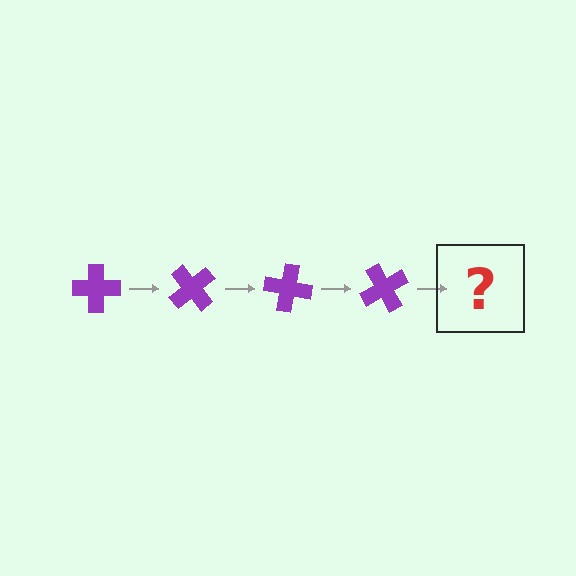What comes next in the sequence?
The next element should be a purple cross rotated 200 degrees.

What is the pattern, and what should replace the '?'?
The pattern is that the cross rotates 50 degrees each step. The '?' should be a purple cross rotated 200 degrees.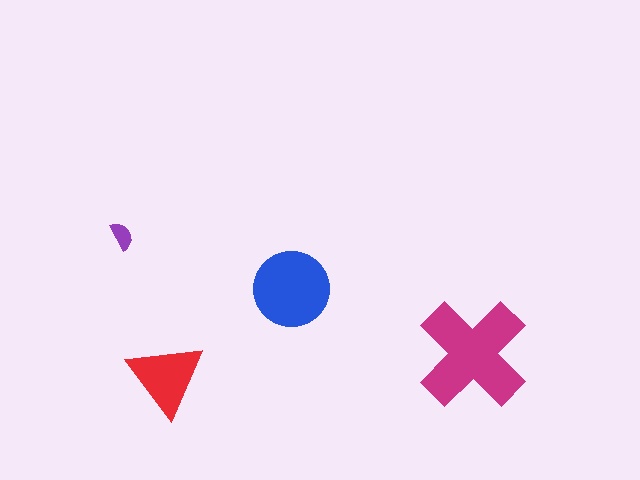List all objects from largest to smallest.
The magenta cross, the blue circle, the red triangle, the purple semicircle.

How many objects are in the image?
There are 4 objects in the image.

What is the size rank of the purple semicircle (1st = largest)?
4th.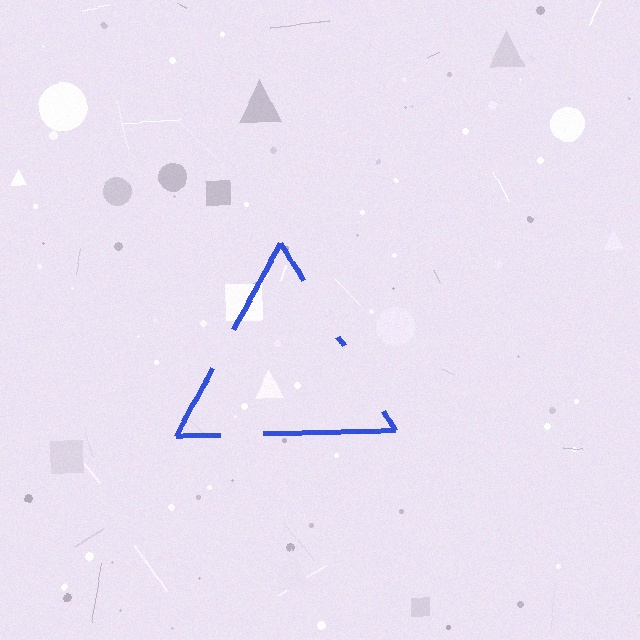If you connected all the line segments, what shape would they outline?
They would outline a triangle.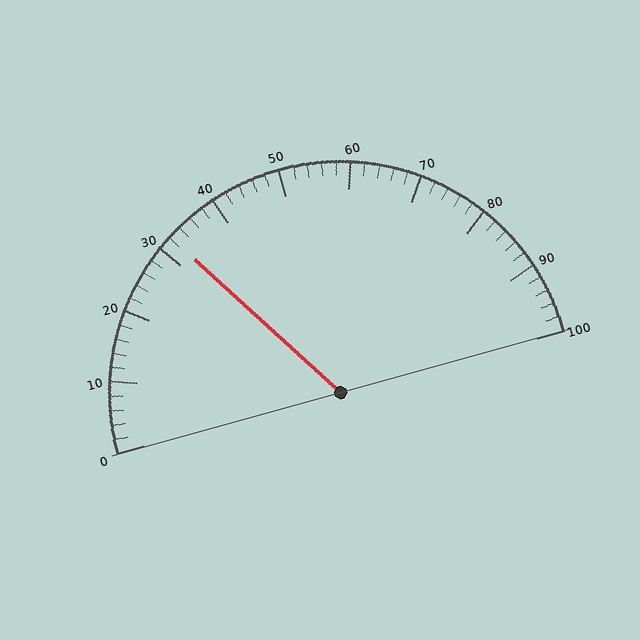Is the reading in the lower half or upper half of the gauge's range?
The reading is in the lower half of the range (0 to 100).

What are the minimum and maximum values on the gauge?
The gauge ranges from 0 to 100.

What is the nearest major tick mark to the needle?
The nearest major tick mark is 30.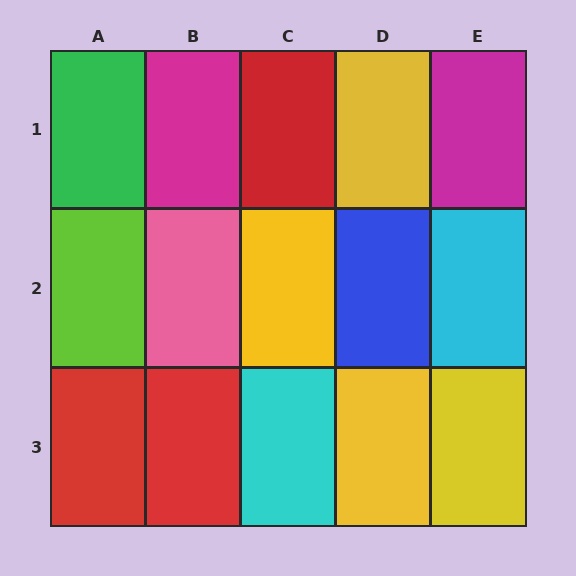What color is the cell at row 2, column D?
Blue.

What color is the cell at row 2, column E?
Cyan.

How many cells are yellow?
4 cells are yellow.